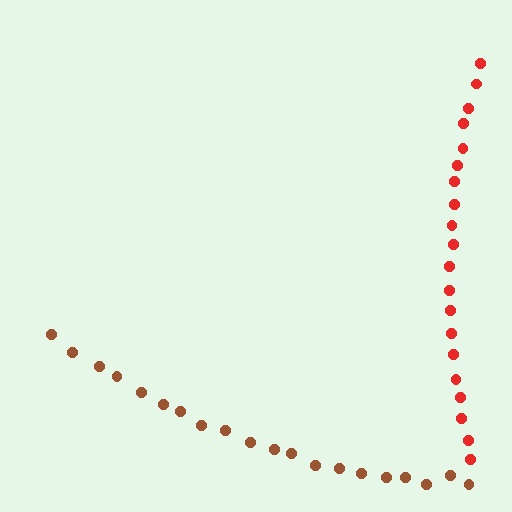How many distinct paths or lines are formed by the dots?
There are 2 distinct paths.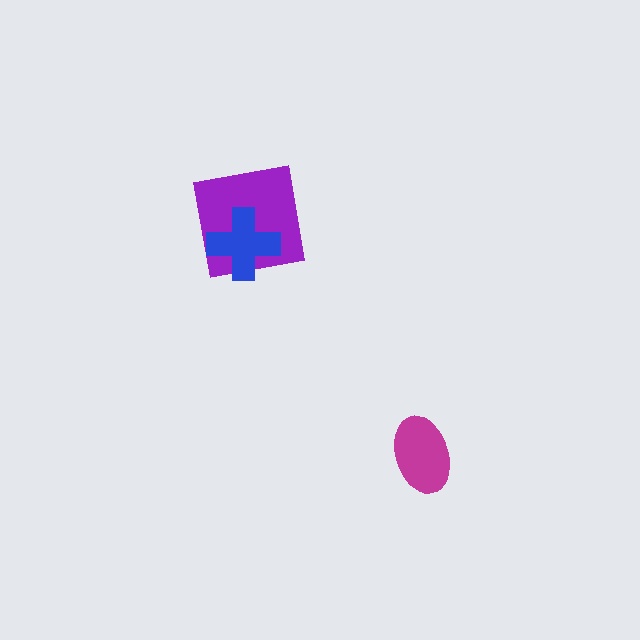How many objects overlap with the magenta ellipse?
0 objects overlap with the magenta ellipse.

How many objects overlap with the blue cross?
1 object overlaps with the blue cross.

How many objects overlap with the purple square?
1 object overlaps with the purple square.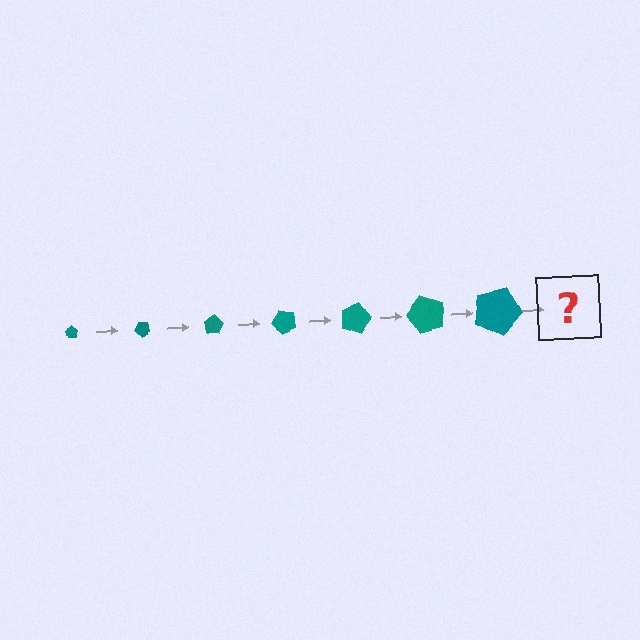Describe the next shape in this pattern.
It should be a pentagon, larger than the previous one and rotated 280 degrees from the start.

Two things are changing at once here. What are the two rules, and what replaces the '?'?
The two rules are that the pentagon grows larger each step and it rotates 40 degrees each step. The '?' should be a pentagon, larger than the previous one and rotated 280 degrees from the start.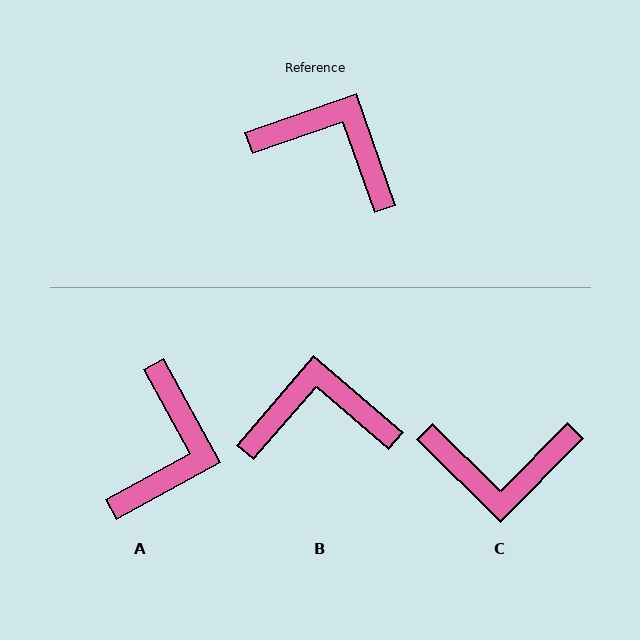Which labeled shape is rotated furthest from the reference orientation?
C, about 154 degrees away.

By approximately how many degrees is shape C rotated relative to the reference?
Approximately 154 degrees clockwise.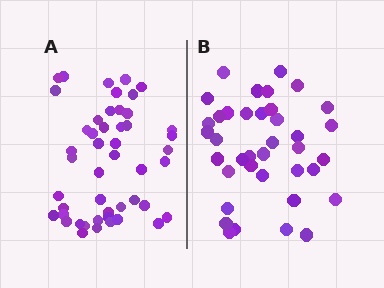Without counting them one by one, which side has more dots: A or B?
Region A (the left region) has more dots.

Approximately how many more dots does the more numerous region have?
Region A has roughly 10 or so more dots than region B.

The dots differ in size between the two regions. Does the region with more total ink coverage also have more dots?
No. Region B has more total ink coverage because its dots are larger, but region A actually contains more individual dots. Total area can be misleading — the number of items is what matters here.